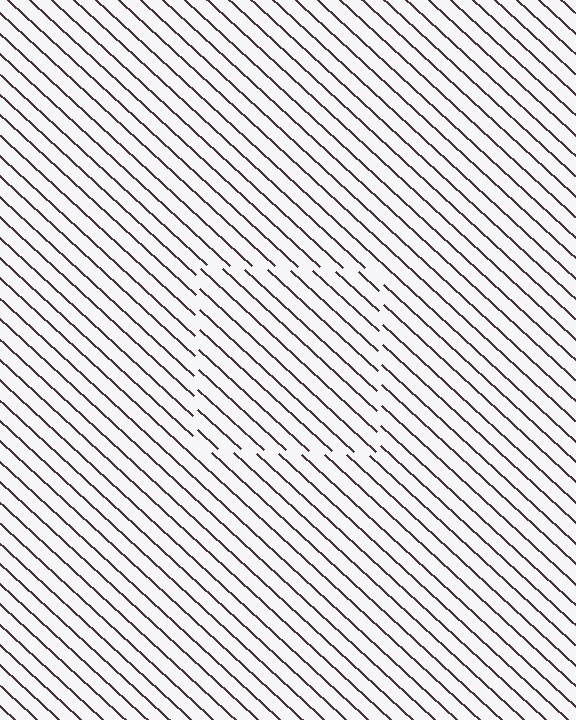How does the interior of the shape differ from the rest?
The interior of the shape contains the same grating, shifted by half a period — the contour is defined by the phase discontinuity where line-ends from the inner and outer gratings abut.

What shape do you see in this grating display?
An illusory square. The interior of the shape contains the same grating, shifted by half a period — the contour is defined by the phase discontinuity where line-ends from the inner and outer gratings abut.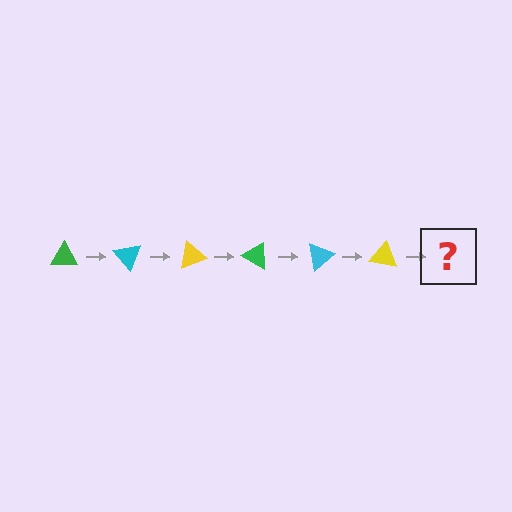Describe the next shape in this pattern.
It should be a green triangle, rotated 300 degrees from the start.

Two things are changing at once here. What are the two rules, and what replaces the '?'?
The two rules are that it rotates 50 degrees each step and the color cycles through green, cyan, and yellow. The '?' should be a green triangle, rotated 300 degrees from the start.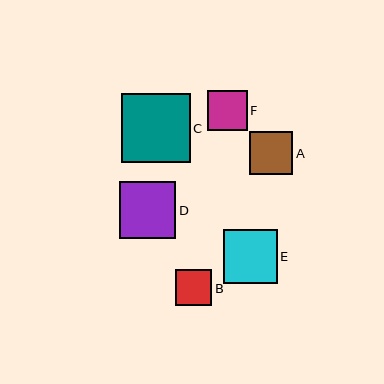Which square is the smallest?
Square B is the smallest with a size of approximately 36 pixels.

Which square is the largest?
Square C is the largest with a size of approximately 69 pixels.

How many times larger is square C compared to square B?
Square C is approximately 1.9 times the size of square B.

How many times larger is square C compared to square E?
Square C is approximately 1.3 times the size of square E.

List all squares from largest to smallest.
From largest to smallest: C, D, E, A, F, B.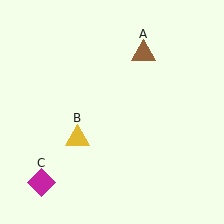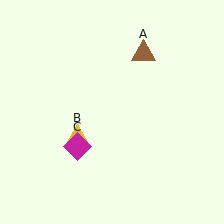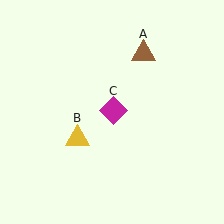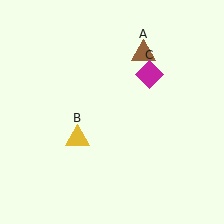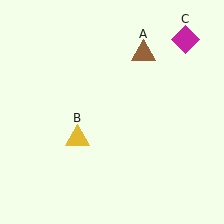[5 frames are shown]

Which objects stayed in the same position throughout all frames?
Brown triangle (object A) and yellow triangle (object B) remained stationary.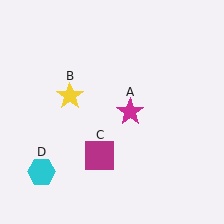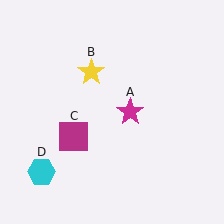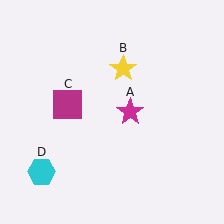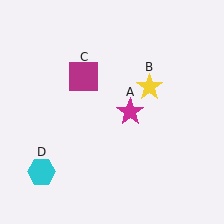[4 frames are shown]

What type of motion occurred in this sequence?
The yellow star (object B), magenta square (object C) rotated clockwise around the center of the scene.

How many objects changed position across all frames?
2 objects changed position: yellow star (object B), magenta square (object C).